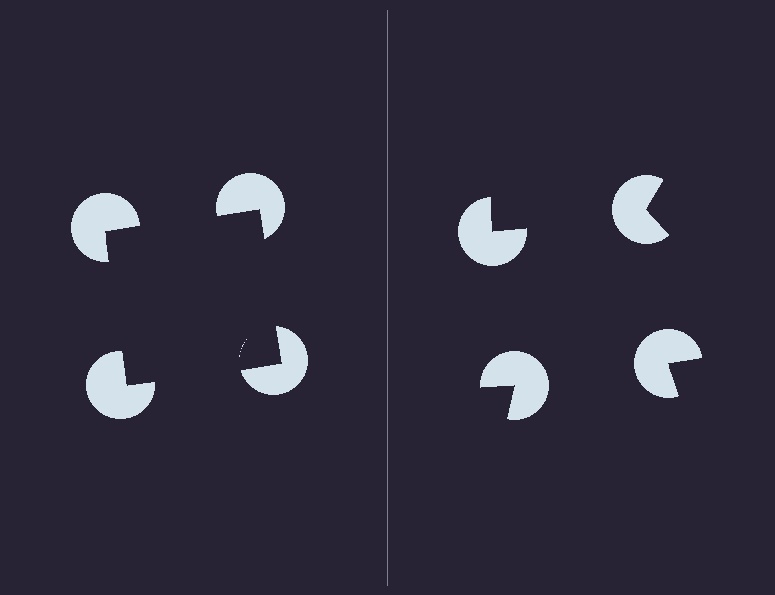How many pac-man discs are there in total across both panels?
8 — 4 on each side.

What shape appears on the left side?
An illusory square.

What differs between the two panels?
The pac-man discs are positioned identically on both sides; only the wedge orientations differ. On the left they align to a square; on the right they are misaligned.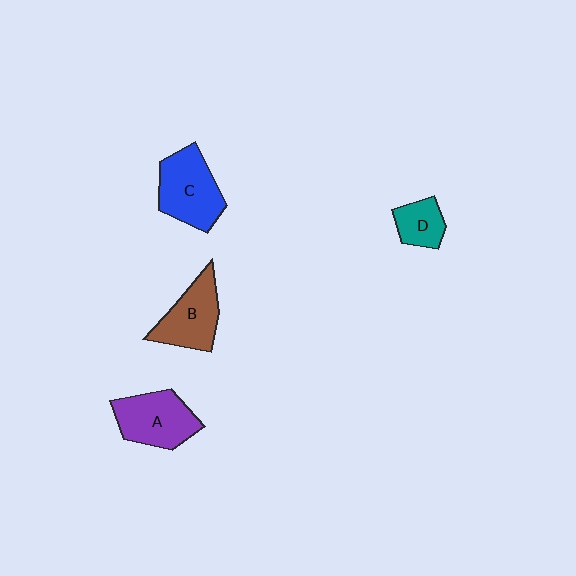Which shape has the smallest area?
Shape D (teal).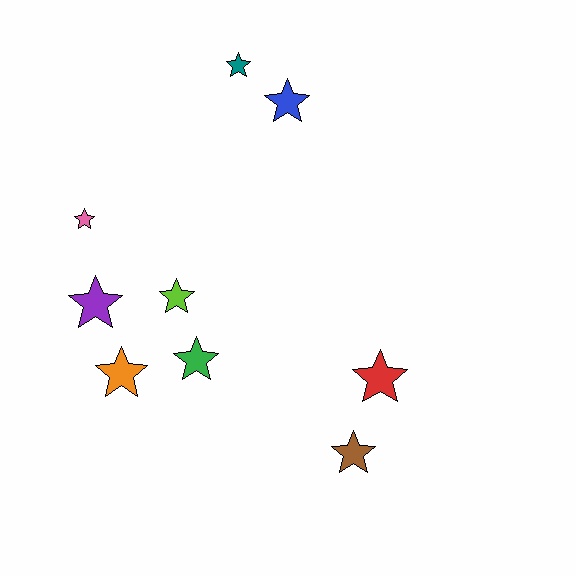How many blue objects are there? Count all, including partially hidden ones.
There is 1 blue object.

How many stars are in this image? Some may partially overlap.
There are 9 stars.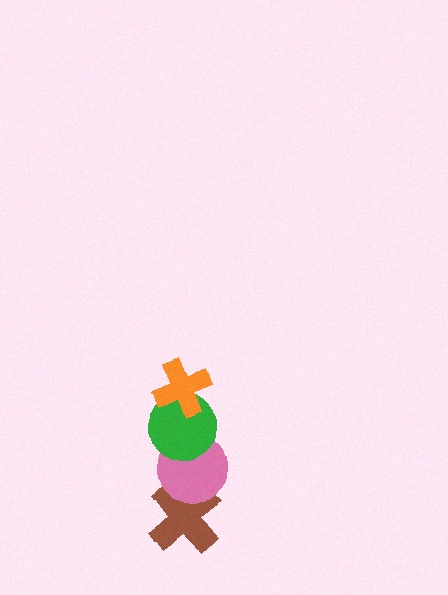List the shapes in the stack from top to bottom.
From top to bottom: the orange cross, the green circle, the pink circle, the brown cross.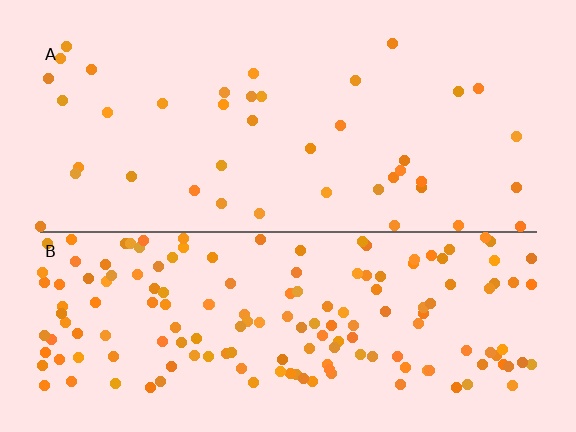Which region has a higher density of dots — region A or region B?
B (the bottom).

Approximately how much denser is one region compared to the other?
Approximately 4.1× — region B over region A.